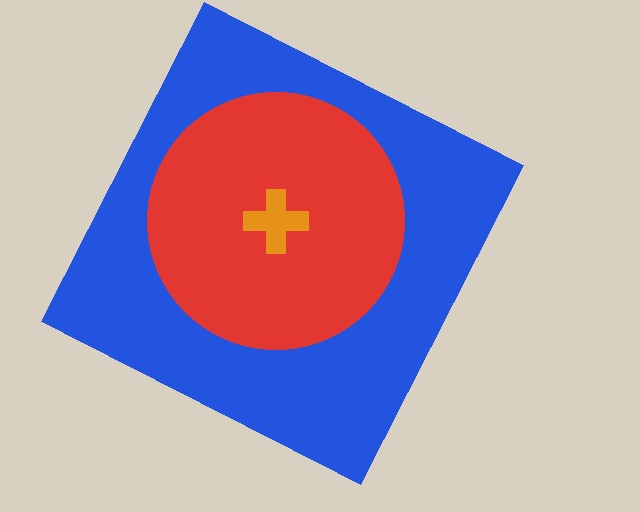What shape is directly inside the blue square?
The red circle.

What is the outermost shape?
The blue square.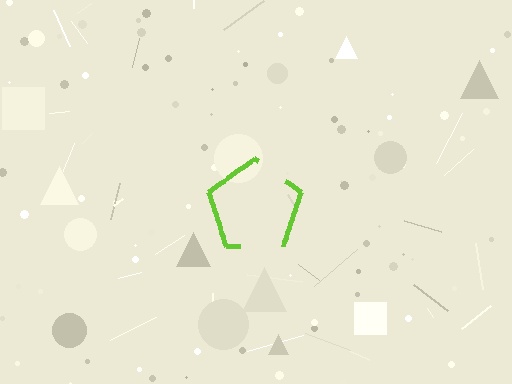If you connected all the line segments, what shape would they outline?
They would outline a pentagon.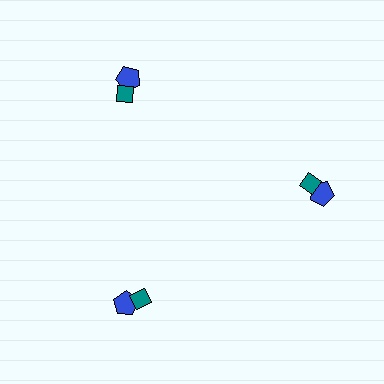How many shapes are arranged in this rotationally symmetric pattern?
There are 6 shapes, arranged in 3 groups of 2.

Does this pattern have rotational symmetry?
Yes, this pattern has 3-fold rotational symmetry. It looks the same after rotating 120 degrees around the center.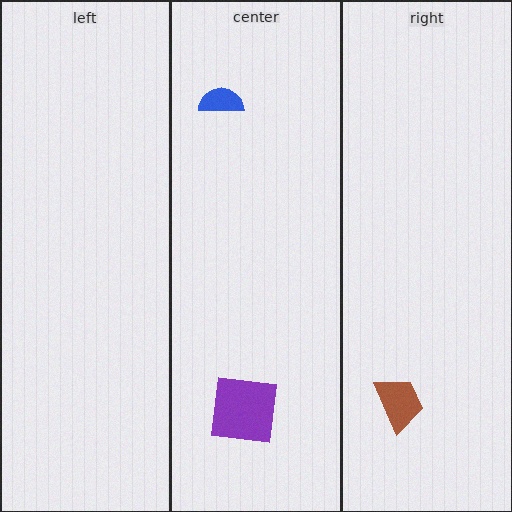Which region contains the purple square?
The center region.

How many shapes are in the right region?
1.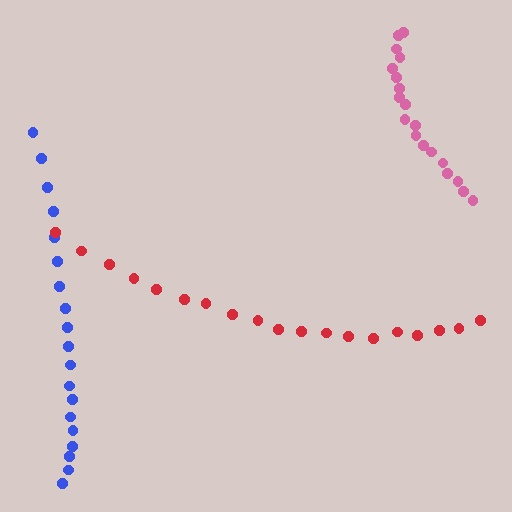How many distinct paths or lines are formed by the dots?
There are 3 distinct paths.